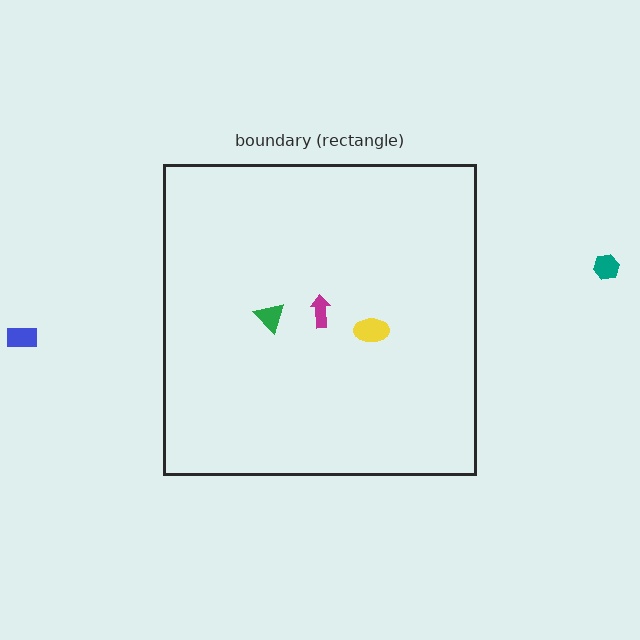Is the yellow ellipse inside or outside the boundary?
Inside.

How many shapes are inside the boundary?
3 inside, 2 outside.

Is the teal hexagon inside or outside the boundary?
Outside.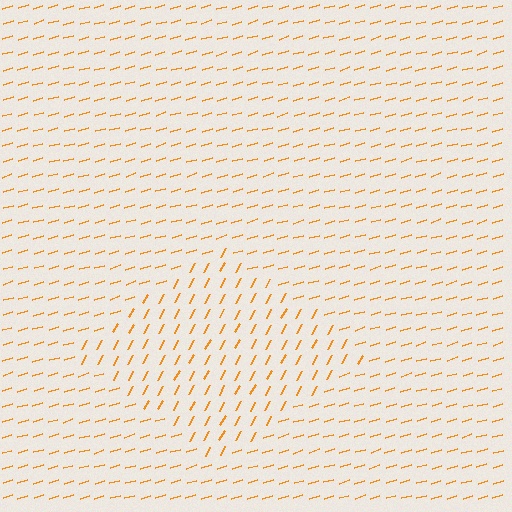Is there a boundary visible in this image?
Yes, there is a texture boundary formed by a change in line orientation.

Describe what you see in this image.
The image is filled with small orange line segments. A diamond region in the image has lines oriented differently from the surrounding lines, creating a visible texture boundary.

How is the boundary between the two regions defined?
The boundary is defined purely by a change in line orientation (approximately 45 degrees difference). All lines are the same color and thickness.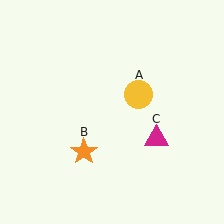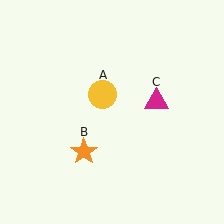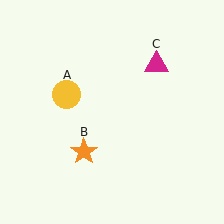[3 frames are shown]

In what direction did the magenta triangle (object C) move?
The magenta triangle (object C) moved up.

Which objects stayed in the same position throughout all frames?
Orange star (object B) remained stationary.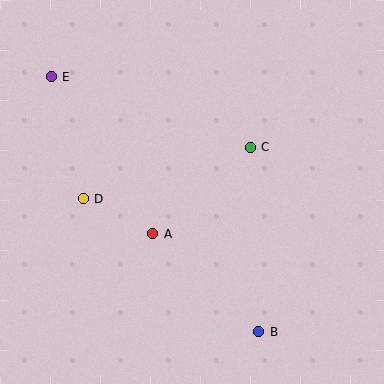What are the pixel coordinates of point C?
Point C is at (250, 147).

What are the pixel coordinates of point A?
Point A is at (153, 234).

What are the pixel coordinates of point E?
Point E is at (51, 77).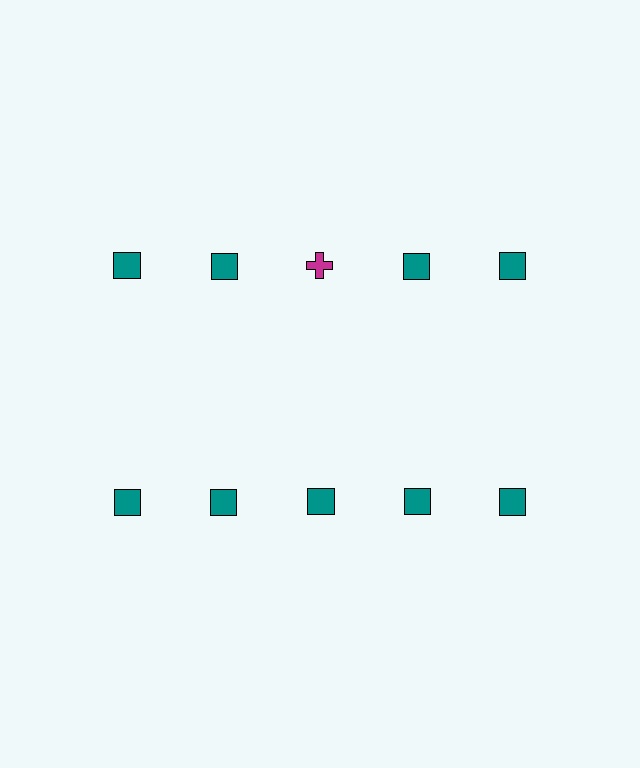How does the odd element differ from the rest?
It differs in both color (magenta instead of teal) and shape (cross instead of square).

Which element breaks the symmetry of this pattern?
The magenta cross in the top row, center column breaks the symmetry. All other shapes are teal squares.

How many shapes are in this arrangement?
There are 10 shapes arranged in a grid pattern.